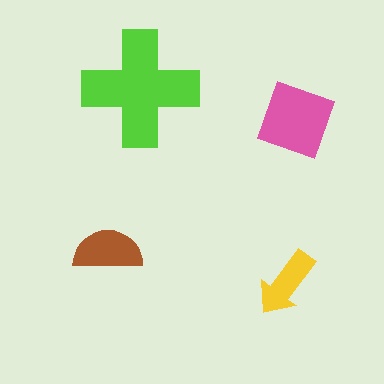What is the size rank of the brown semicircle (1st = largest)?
3rd.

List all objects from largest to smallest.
The lime cross, the pink diamond, the brown semicircle, the yellow arrow.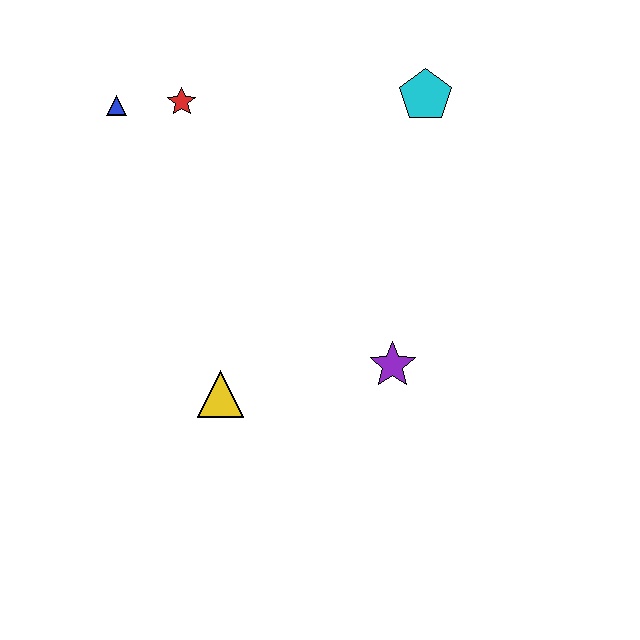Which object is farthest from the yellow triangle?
The cyan pentagon is farthest from the yellow triangle.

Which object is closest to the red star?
The blue triangle is closest to the red star.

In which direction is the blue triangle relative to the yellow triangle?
The blue triangle is above the yellow triangle.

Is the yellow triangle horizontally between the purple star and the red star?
Yes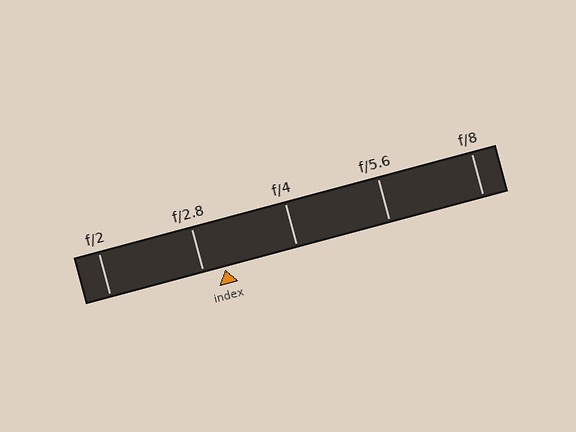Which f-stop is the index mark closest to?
The index mark is closest to f/2.8.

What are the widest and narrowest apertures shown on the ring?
The widest aperture shown is f/2 and the narrowest is f/8.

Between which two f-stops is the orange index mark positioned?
The index mark is between f/2.8 and f/4.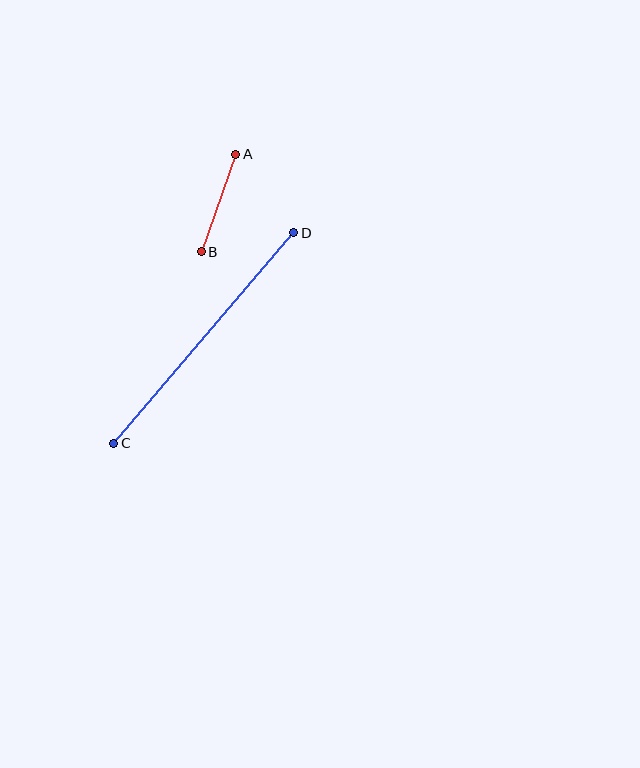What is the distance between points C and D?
The distance is approximately 277 pixels.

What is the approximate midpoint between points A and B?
The midpoint is at approximately (218, 203) pixels.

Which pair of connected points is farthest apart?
Points C and D are farthest apart.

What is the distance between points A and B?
The distance is approximately 103 pixels.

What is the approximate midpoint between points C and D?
The midpoint is at approximately (204, 338) pixels.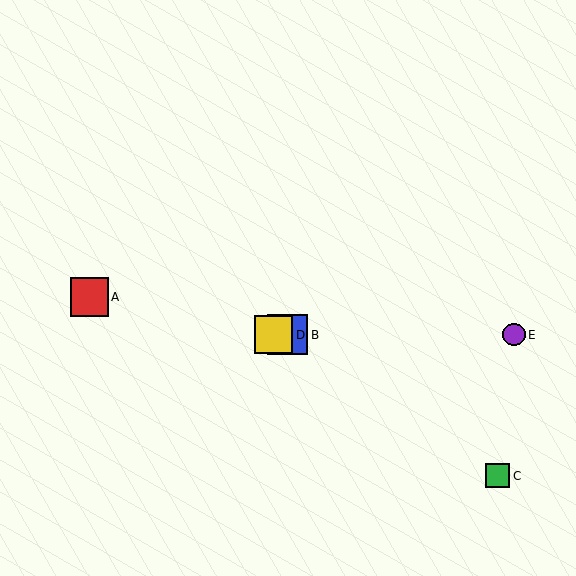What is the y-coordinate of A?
Object A is at y≈297.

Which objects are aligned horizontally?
Objects B, D, E are aligned horizontally.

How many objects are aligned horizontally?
3 objects (B, D, E) are aligned horizontally.